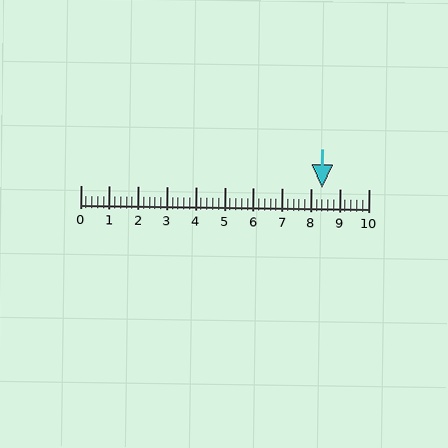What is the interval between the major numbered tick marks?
The major tick marks are spaced 1 units apart.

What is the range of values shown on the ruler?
The ruler shows values from 0 to 10.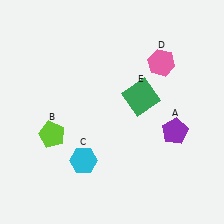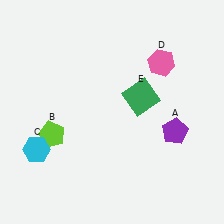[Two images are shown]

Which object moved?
The cyan hexagon (C) moved left.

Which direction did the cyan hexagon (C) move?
The cyan hexagon (C) moved left.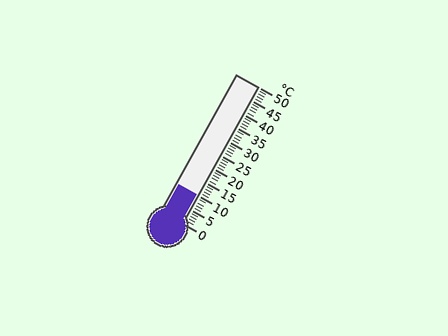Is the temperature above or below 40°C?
The temperature is below 40°C.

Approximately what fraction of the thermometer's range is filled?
The thermometer is filled to approximately 20% of its range.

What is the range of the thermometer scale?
The thermometer scale ranges from 0°C to 50°C.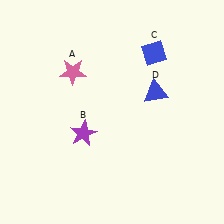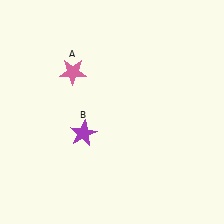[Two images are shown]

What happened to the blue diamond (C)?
The blue diamond (C) was removed in Image 2. It was in the top-right area of Image 1.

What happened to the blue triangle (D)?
The blue triangle (D) was removed in Image 2. It was in the top-right area of Image 1.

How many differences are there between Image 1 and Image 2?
There are 2 differences between the two images.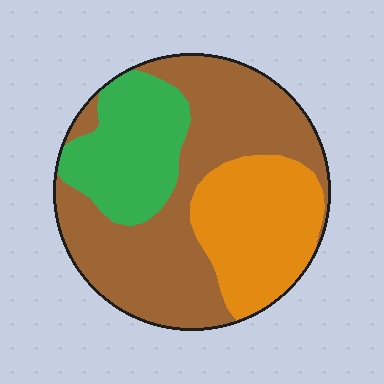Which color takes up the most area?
Brown, at roughly 50%.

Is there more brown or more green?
Brown.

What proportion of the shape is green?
Green covers roughly 25% of the shape.